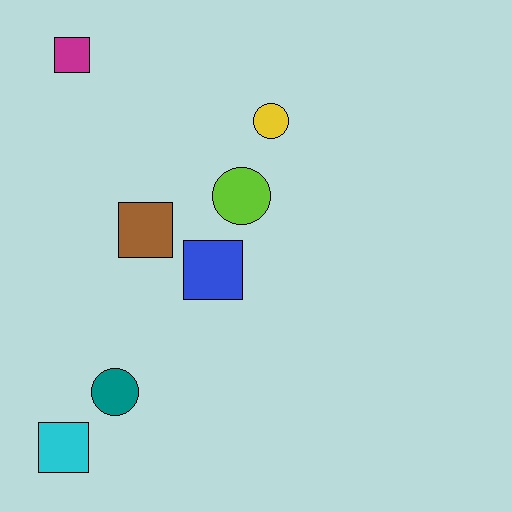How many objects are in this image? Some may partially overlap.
There are 7 objects.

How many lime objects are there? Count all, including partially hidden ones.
There is 1 lime object.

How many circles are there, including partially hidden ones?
There are 3 circles.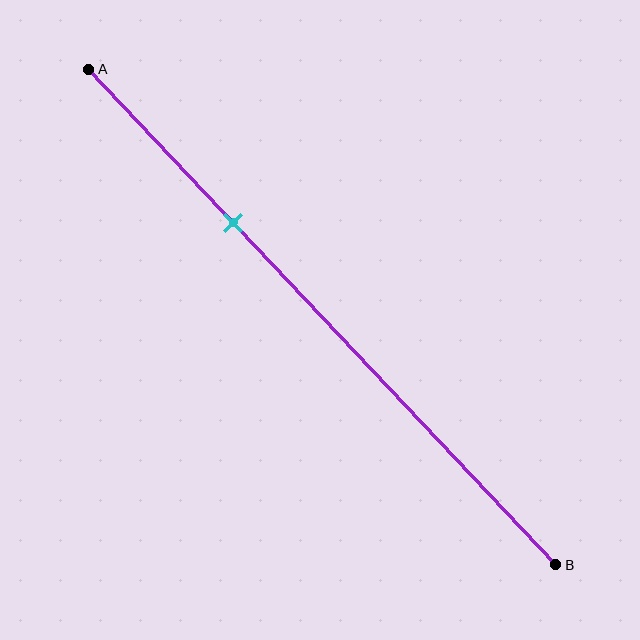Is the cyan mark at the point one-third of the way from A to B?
Yes, the mark is approximately at the one-third point.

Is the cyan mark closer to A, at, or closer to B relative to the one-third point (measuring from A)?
The cyan mark is approximately at the one-third point of segment AB.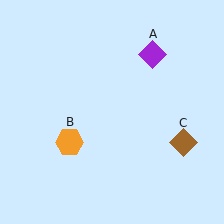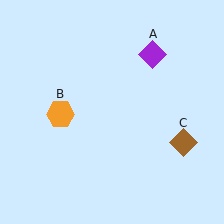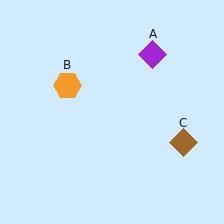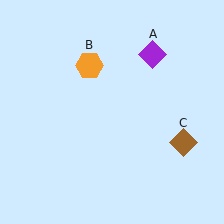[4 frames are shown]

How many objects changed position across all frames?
1 object changed position: orange hexagon (object B).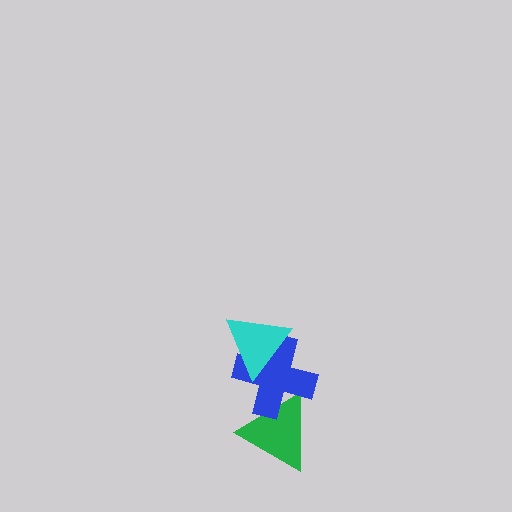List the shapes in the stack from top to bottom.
From top to bottom: the cyan triangle, the blue cross, the green triangle.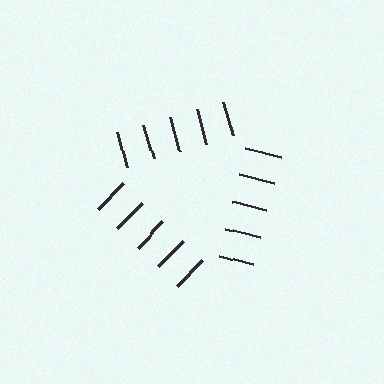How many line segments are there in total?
15 — 5 along each of the 3 edges.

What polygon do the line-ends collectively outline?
An illusory triangle — the line segments terminate on its edges but no continuous stroke is drawn.